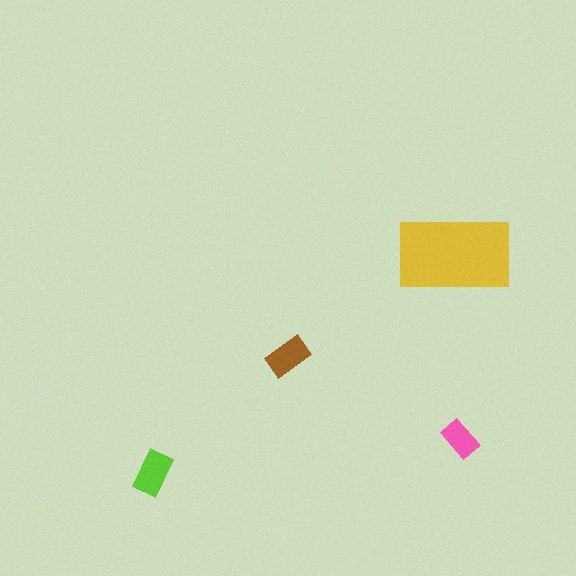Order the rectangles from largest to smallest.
the yellow one, the lime one, the brown one, the pink one.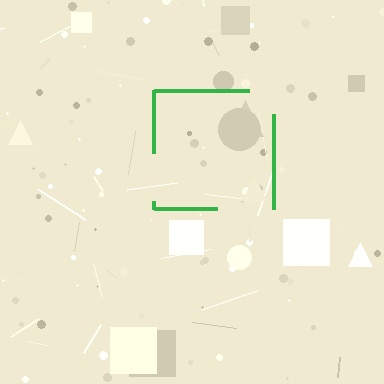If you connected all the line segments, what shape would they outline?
They would outline a square.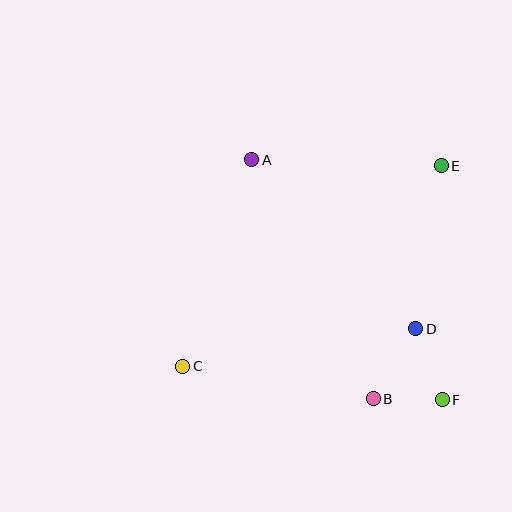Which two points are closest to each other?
Points B and F are closest to each other.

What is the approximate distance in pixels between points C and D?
The distance between C and D is approximately 236 pixels.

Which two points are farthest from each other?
Points C and E are farthest from each other.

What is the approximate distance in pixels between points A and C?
The distance between A and C is approximately 218 pixels.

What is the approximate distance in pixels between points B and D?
The distance between B and D is approximately 82 pixels.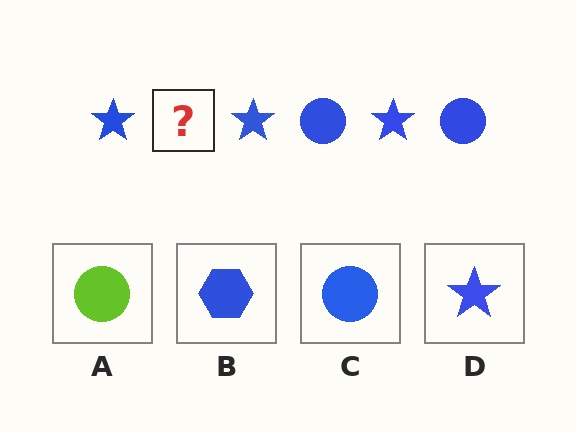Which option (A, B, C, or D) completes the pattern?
C.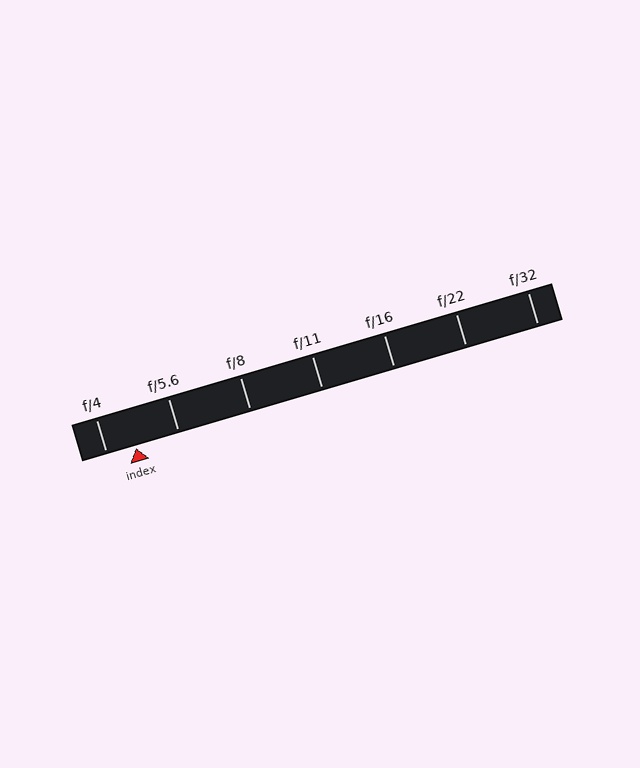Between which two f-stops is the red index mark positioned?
The index mark is between f/4 and f/5.6.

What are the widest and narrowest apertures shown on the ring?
The widest aperture shown is f/4 and the narrowest is f/32.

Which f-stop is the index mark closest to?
The index mark is closest to f/4.